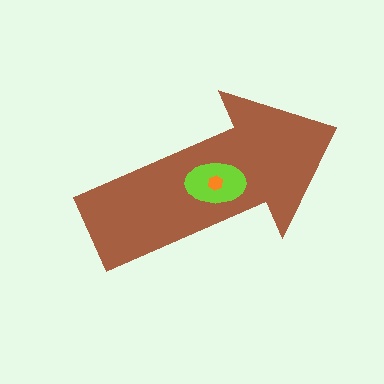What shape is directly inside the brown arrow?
The lime ellipse.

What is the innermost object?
The orange hexagon.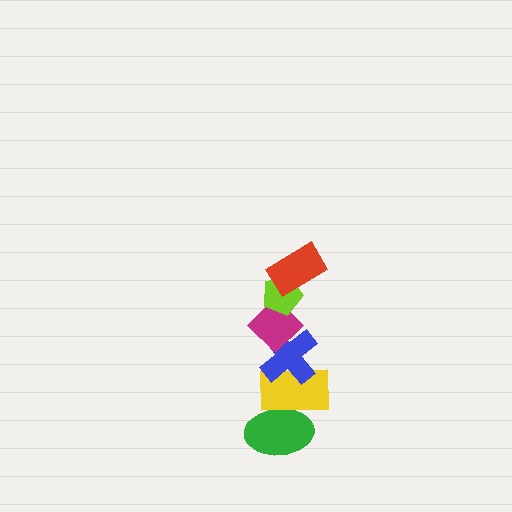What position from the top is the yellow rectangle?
The yellow rectangle is 5th from the top.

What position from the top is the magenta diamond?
The magenta diamond is 3rd from the top.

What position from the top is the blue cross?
The blue cross is 4th from the top.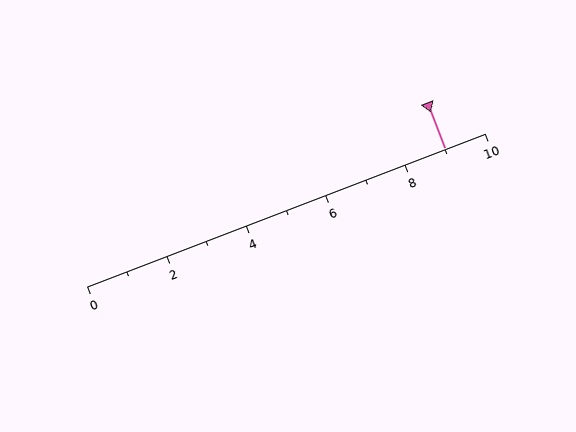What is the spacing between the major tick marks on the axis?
The major ticks are spaced 2 apart.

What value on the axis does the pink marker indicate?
The marker indicates approximately 9.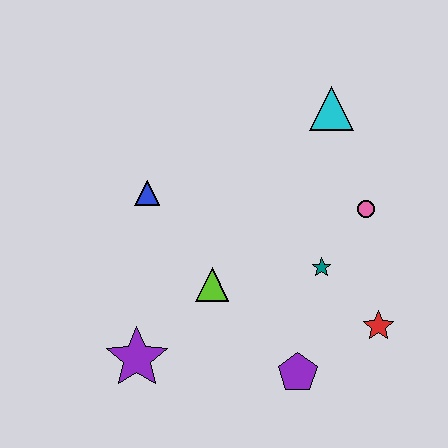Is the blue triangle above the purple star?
Yes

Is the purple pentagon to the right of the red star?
No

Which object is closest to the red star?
The teal star is closest to the red star.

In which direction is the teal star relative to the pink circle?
The teal star is below the pink circle.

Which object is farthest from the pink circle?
The purple star is farthest from the pink circle.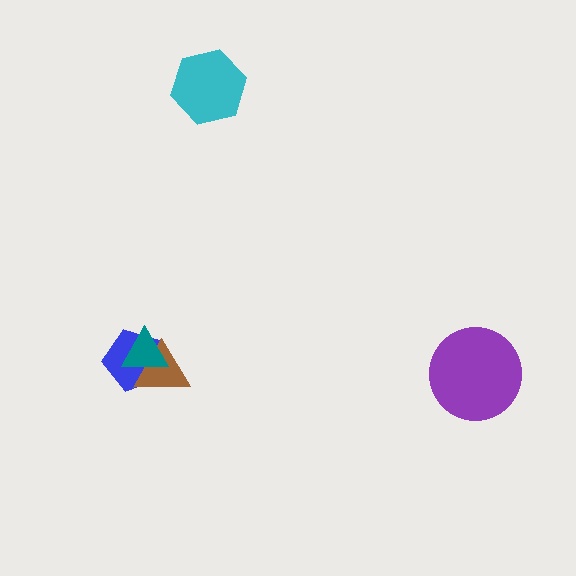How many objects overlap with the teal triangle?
2 objects overlap with the teal triangle.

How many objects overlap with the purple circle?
0 objects overlap with the purple circle.